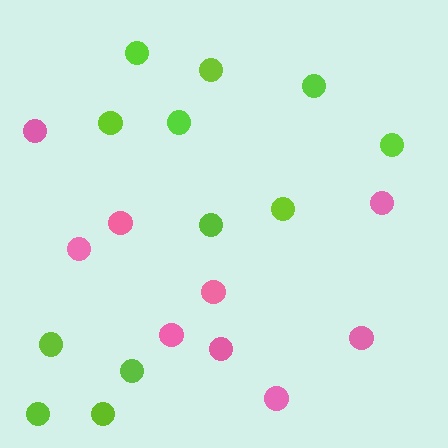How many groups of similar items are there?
There are 2 groups: one group of pink circles (9) and one group of lime circles (12).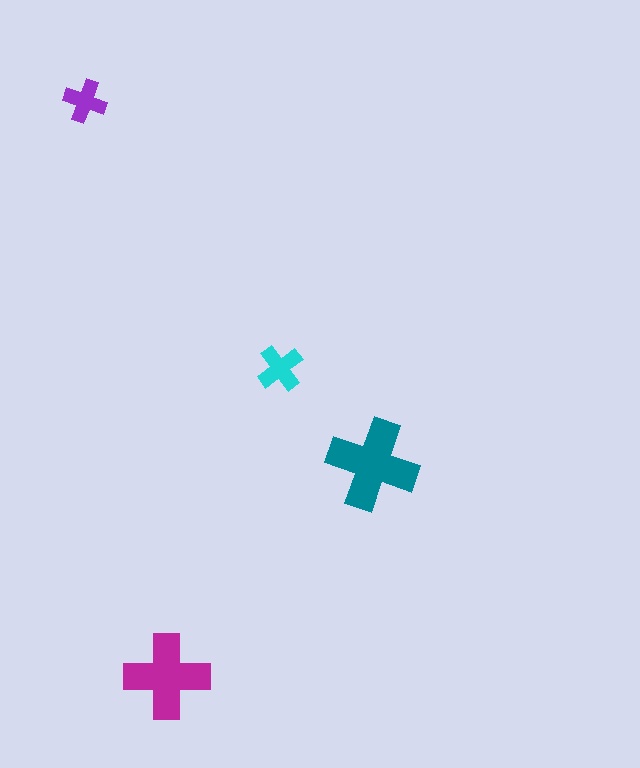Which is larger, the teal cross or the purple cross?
The teal one.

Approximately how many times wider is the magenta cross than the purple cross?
About 2 times wider.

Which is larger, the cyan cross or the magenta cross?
The magenta one.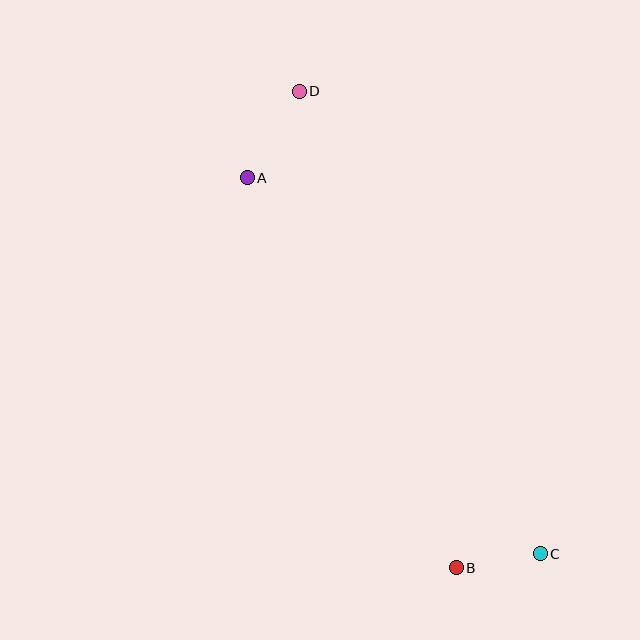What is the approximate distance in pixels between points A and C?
The distance between A and C is approximately 477 pixels.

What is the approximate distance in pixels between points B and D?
The distance between B and D is approximately 502 pixels.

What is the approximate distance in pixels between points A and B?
The distance between A and B is approximately 443 pixels.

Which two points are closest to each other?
Points B and C are closest to each other.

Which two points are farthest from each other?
Points C and D are farthest from each other.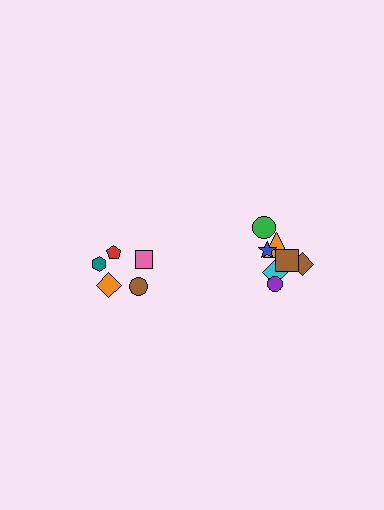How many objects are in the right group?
There are 7 objects.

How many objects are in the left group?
There are 5 objects.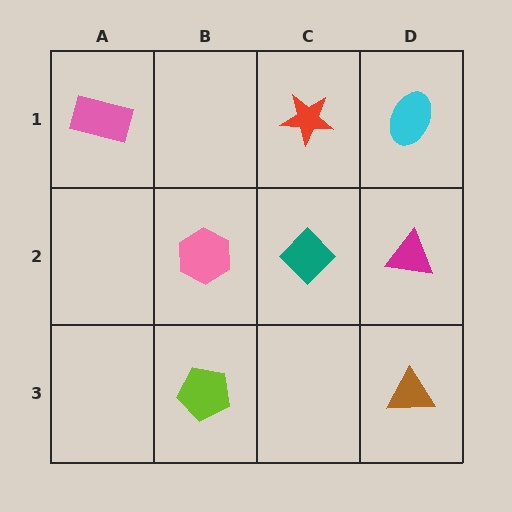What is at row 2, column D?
A magenta triangle.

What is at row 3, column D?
A brown triangle.